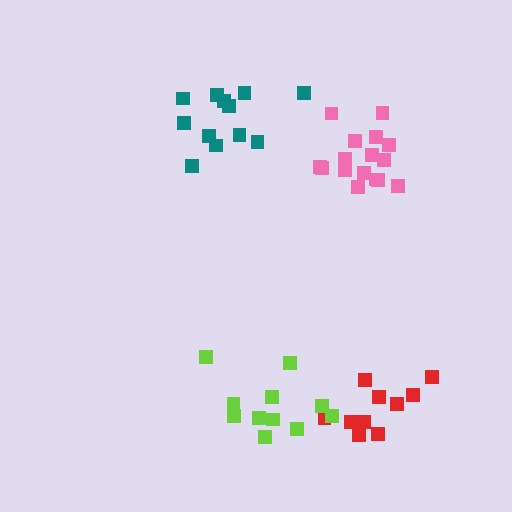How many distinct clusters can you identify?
There are 4 distinct clusters.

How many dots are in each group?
Group 1: 16 dots, Group 2: 12 dots, Group 3: 10 dots, Group 4: 11 dots (49 total).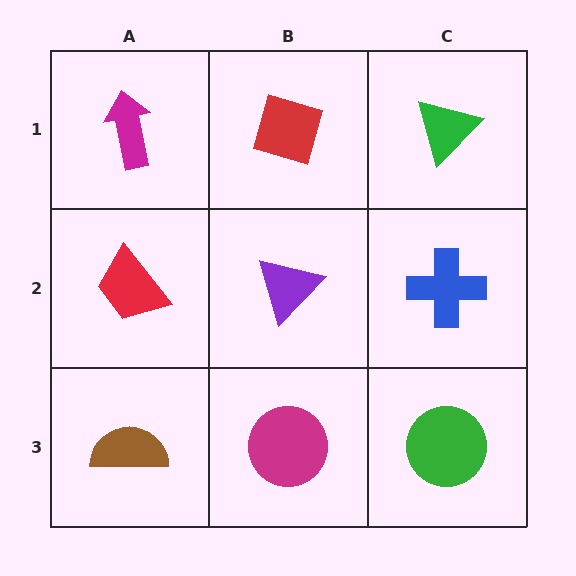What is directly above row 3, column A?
A red trapezoid.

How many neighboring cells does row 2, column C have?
3.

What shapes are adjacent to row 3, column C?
A blue cross (row 2, column C), a magenta circle (row 3, column B).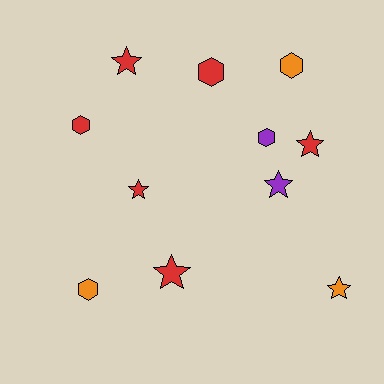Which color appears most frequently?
Red, with 6 objects.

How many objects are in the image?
There are 11 objects.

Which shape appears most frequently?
Star, with 6 objects.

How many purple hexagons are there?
There is 1 purple hexagon.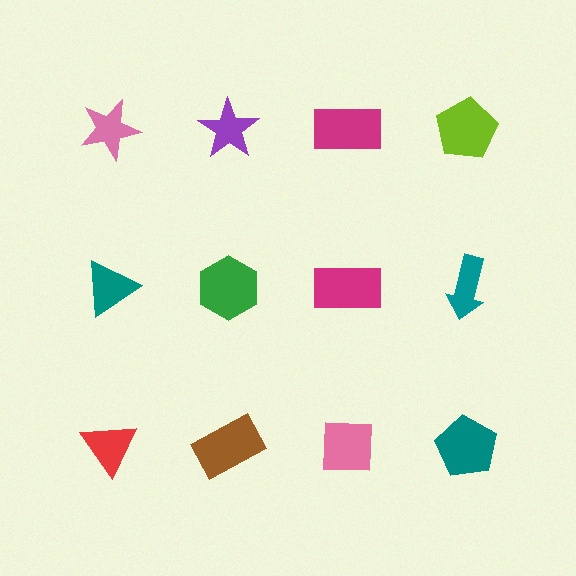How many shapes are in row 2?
4 shapes.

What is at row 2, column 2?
A green hexagon.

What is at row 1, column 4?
A lime pentagon.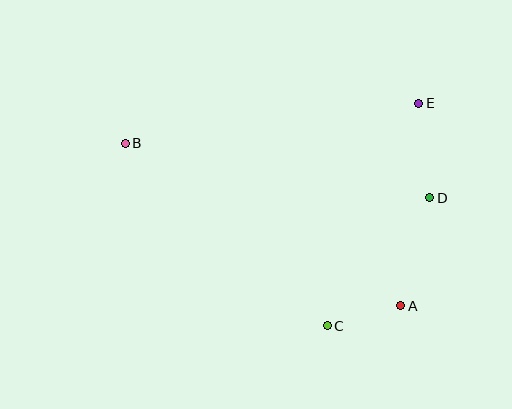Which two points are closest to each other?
Points A and C are closest to each other.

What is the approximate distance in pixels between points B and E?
The distance between B and E is approximately 296 pixels.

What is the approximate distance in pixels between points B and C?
The distance between B and C is approximately 272 pixels.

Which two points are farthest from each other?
Points A and B are farthest from each other.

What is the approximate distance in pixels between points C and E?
The distance between C and E is approximately 240 pixels.